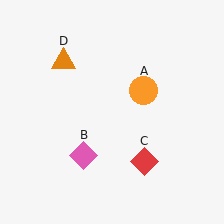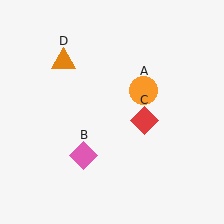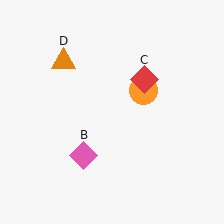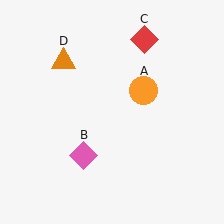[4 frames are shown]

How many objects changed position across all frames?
1 object changed position: red diamond (object C).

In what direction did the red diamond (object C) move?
The red diamond (object C) moved up.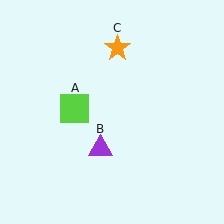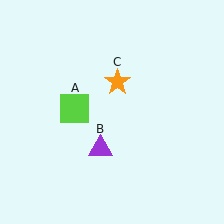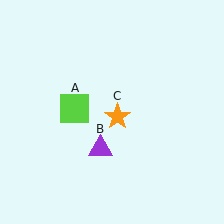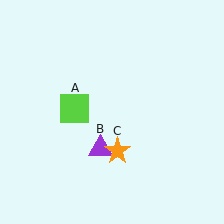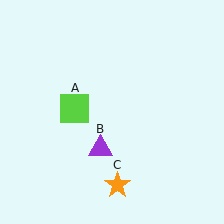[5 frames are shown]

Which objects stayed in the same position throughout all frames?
Lime square (object A) and purple triangle (object B) remained stationary.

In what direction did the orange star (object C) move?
The orange star (object C) moved down.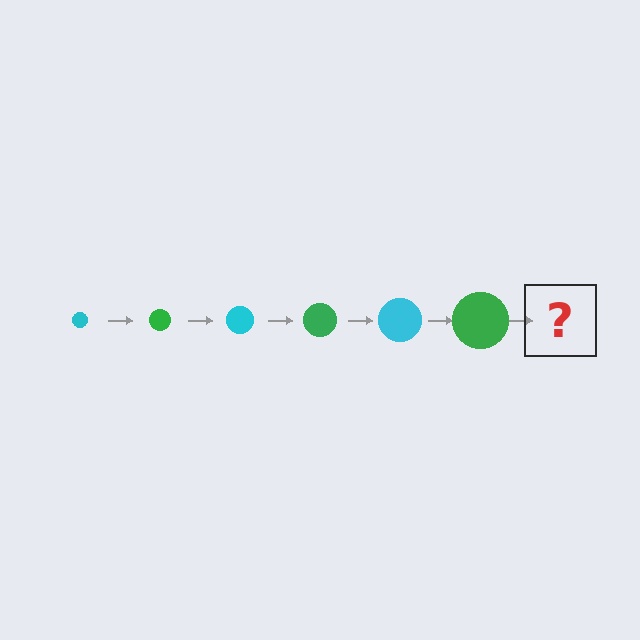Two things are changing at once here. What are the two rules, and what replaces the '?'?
The two rules are that the circle grows larger each step and the color cycles through cyan and green. The '?' should be a cyan circle, larger than the previous one.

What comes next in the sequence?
The next element should be a cyan circle, larger than the previous one.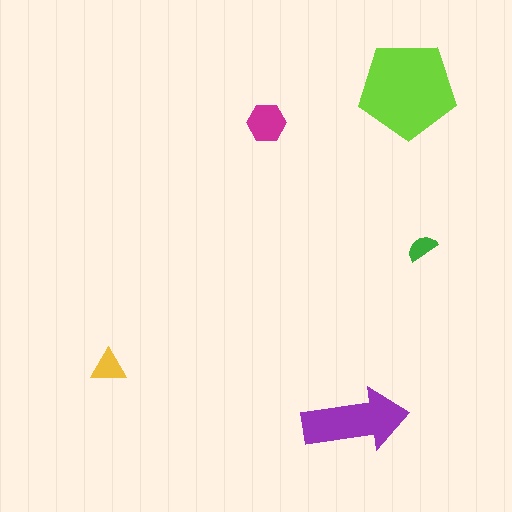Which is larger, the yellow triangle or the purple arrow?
The purple arrow.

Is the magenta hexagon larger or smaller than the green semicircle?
Larger.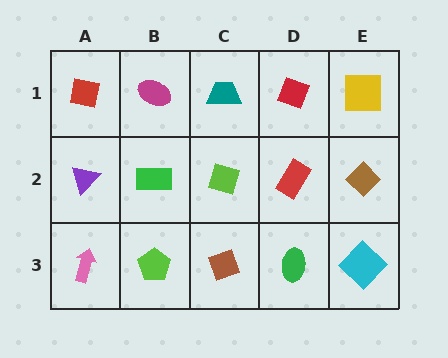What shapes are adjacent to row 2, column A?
A red square (row 1, column A), a pink arrow (row 3, column A), a green rectangle (row 2, column B).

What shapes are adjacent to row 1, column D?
A red rectangle (row 2, column D), a teal trapezoid (row 1, column C), a yellow square (row 1, column E).